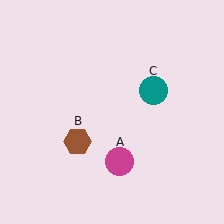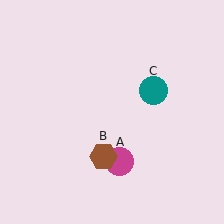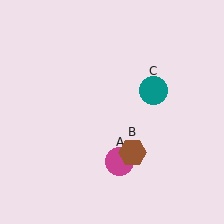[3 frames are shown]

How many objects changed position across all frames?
1 object changed position: brown hexagon (object B).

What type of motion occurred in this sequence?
The brown hexagon (object B) rotated counterclockwise around the center of the scene.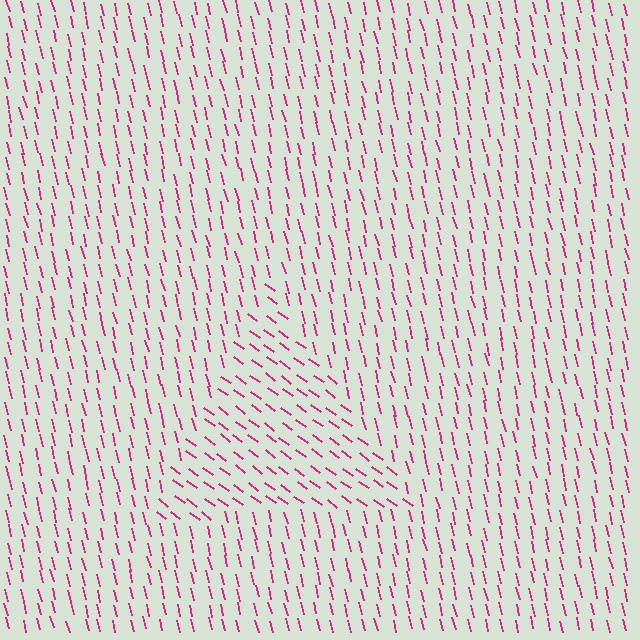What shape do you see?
I see a triangle.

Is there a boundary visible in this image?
Yes, there is a texture boundary formed by a change in line orientation.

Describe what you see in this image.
The image is filled with small magenta line segments. A triangle region in the image has lines oriented differently from the surrounding lines, creating a visible texture boundary.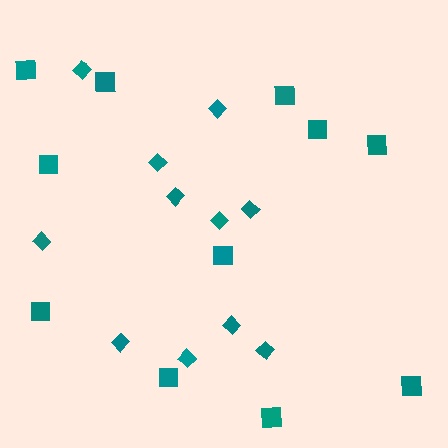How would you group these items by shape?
There are 2 groups: one group of squares (11) and one group of diamonds (11).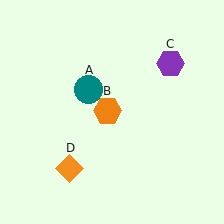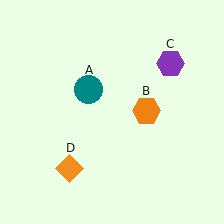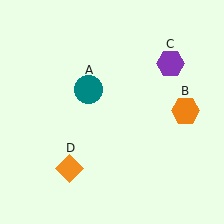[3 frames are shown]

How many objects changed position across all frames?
1 object changed position: orange hexagon (object B).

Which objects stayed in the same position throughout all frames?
Teal circle (object A) and purple hexagon (object C) and orange diamond (object D) remained stationary.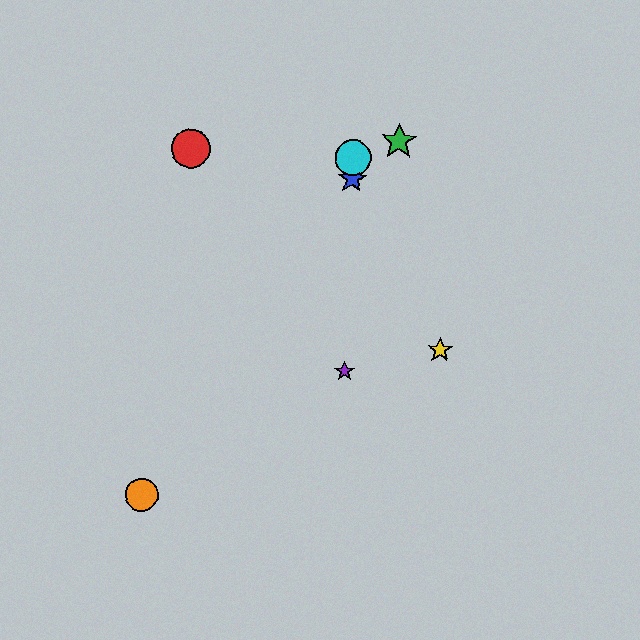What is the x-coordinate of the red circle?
The red circle is at x≈191.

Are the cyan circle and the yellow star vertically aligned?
No, the cyan circle is at x≈353 and the yellow star is at x≈440.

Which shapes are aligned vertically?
The blue star, the purple star, the cyan circle are aligned vertically.